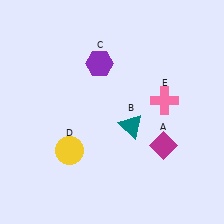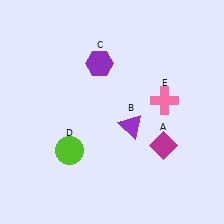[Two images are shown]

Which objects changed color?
B changed from teal to purple. D changed from yellow to lime.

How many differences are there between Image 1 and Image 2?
There are 2 differences between the two images.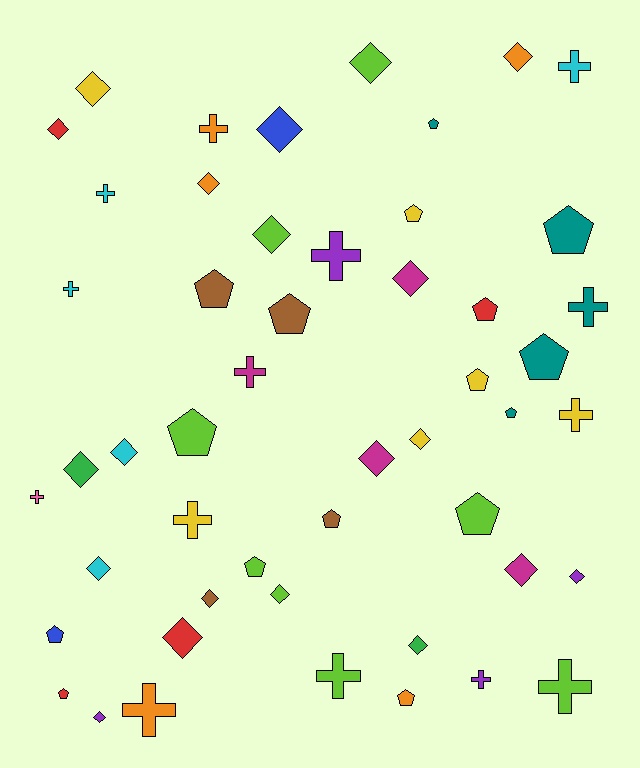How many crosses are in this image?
There are 14 crosses.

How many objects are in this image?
There are 50 objects.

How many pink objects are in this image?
There is 1 pink object.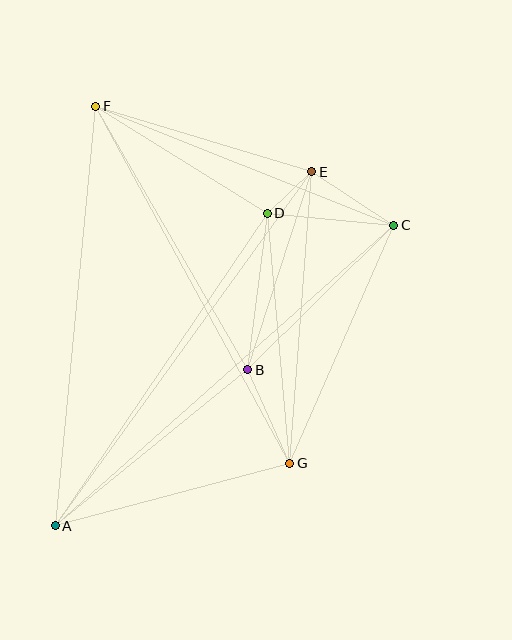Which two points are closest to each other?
Points D and E are closest to each other.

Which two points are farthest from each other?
Points A and C are farthest from each other.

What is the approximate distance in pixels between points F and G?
The distance between F and G is approximately 406 pixels.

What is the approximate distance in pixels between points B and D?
The distance between B and D is approximately 158 pixels.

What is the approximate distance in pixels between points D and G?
The distance between D and G is approximately 251 pixels.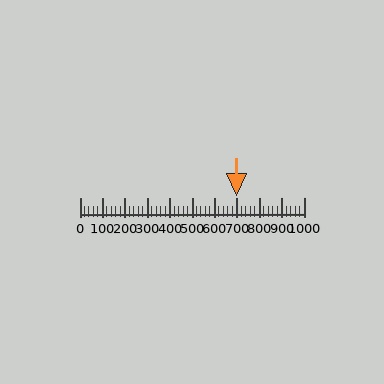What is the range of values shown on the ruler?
The ruler shows values from 0 to 1000.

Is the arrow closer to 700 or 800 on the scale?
The arrow is closer to 700.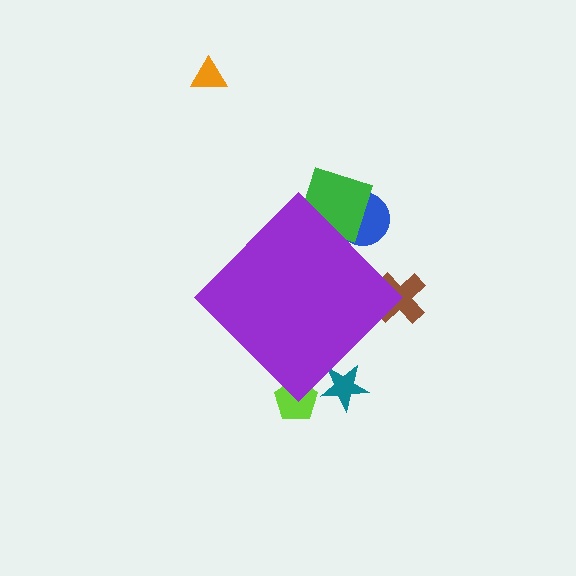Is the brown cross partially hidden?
Yes, the brown cross is partially hidden behind the purple diamond.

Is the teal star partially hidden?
Yes, the teal star is partially hidden behind the purple diamond.